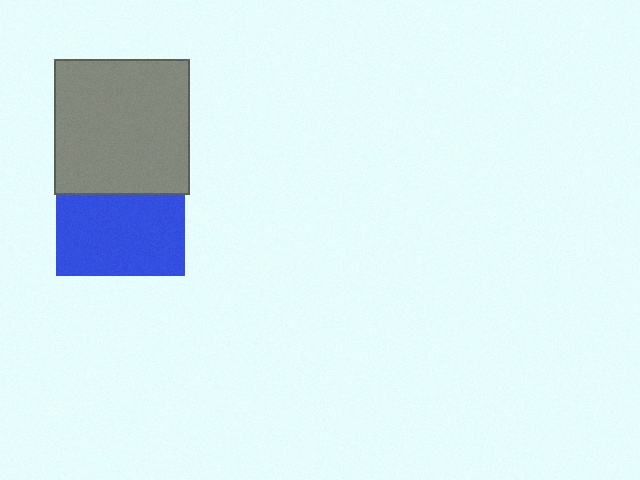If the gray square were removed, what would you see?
You would see the complete blue square.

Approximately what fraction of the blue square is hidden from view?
Roughly 38% of the blue square is hidden behind the gray square.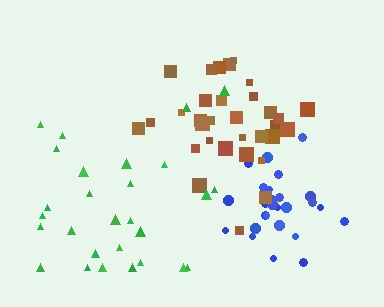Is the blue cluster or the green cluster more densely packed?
Blue.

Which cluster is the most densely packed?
Blue.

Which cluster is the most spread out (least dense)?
Green.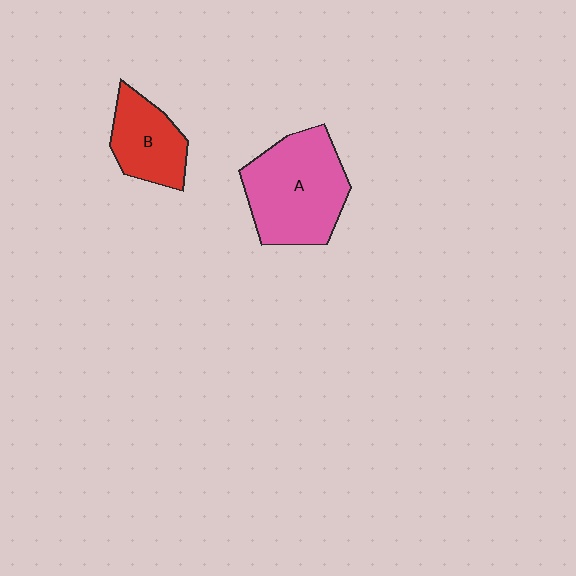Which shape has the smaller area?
Shape B (red).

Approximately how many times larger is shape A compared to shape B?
Approximately 1.7 times.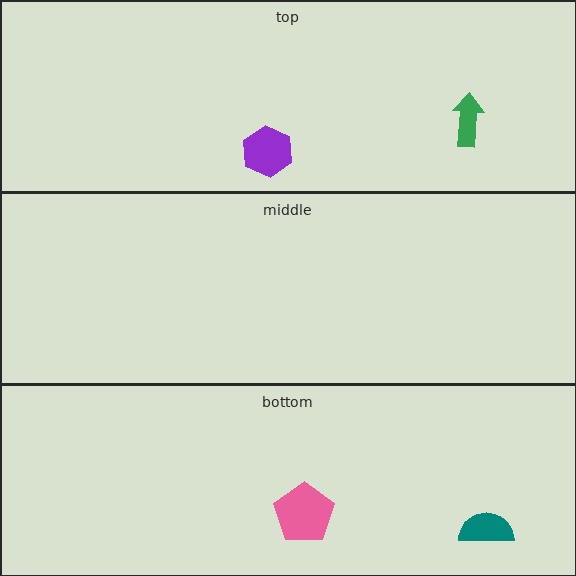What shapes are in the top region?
The purple hexagon, the green arrow.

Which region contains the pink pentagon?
The bottom region.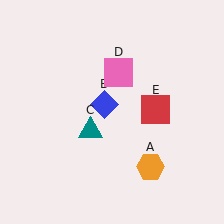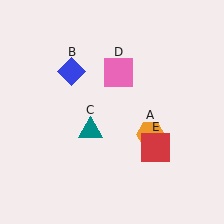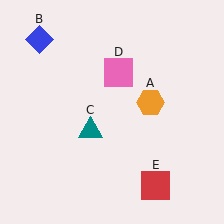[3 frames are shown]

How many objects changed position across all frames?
3 objects changed position: orange hexagon (object A), blue diamond (object B), red square (object E).